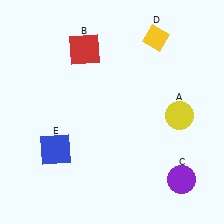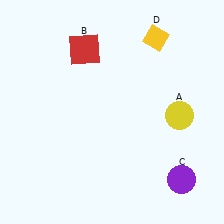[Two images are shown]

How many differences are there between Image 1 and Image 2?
There is 1 difference between the two images.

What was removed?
The blue square (E) was removed in Image 2.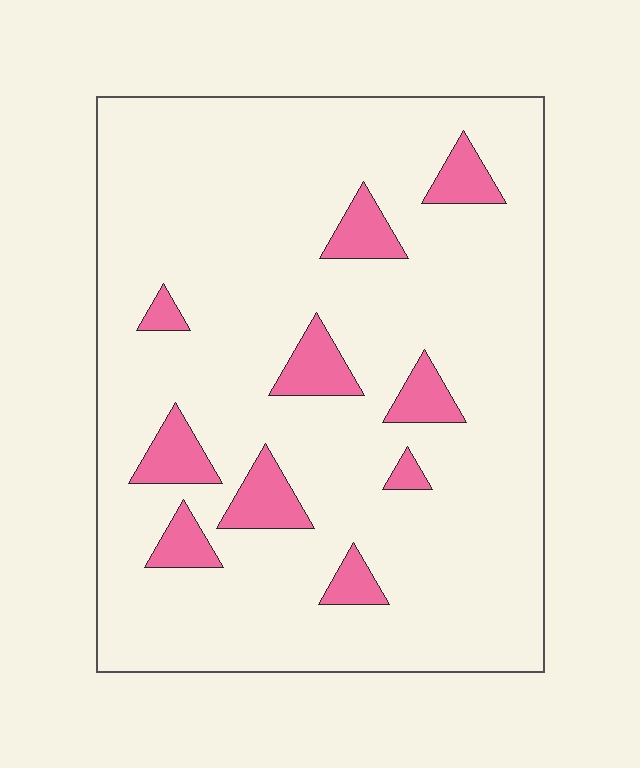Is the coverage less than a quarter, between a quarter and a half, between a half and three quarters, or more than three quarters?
Less than a quarter.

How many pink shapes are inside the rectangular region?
10.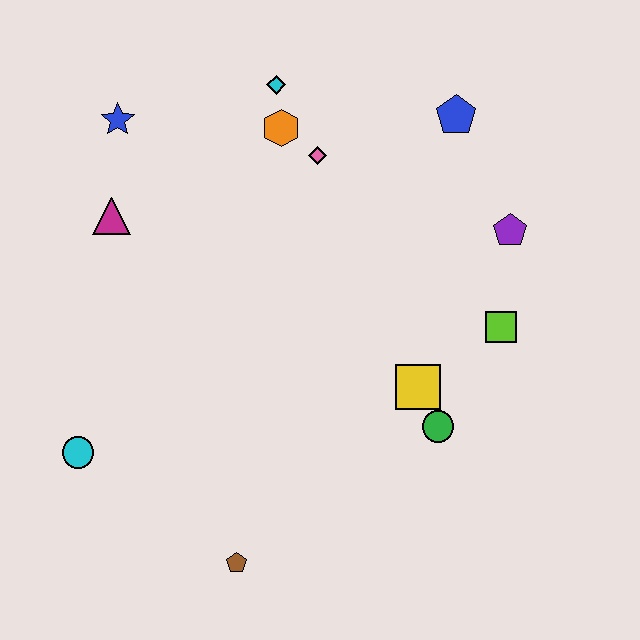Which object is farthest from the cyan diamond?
The brown pentagon is farthest from the cyan diamond.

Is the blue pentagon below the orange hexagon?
No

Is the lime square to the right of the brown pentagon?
Yes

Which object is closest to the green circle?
The yellow square is closest to the green circle.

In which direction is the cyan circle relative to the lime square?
The cyan circle is to the left of the lime square.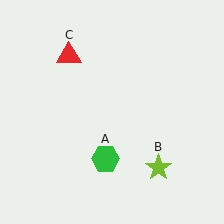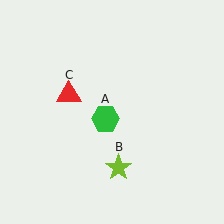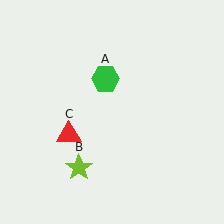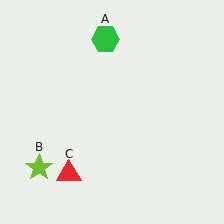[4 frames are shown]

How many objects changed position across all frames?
3 objects changed position: green hexagon (object A), lime star (object B), red triangle (object C).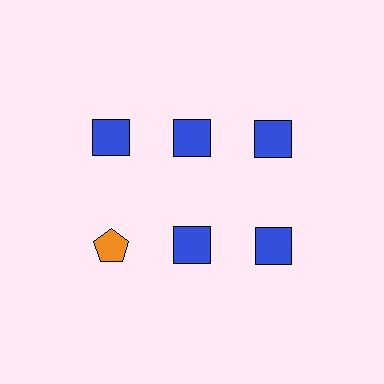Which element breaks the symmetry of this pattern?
The orange pentagon in the second row, leftmost column breaks the symmetry. All other shapes are blue squares.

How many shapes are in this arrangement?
There are 6 shapes arranged in a grid pattern.